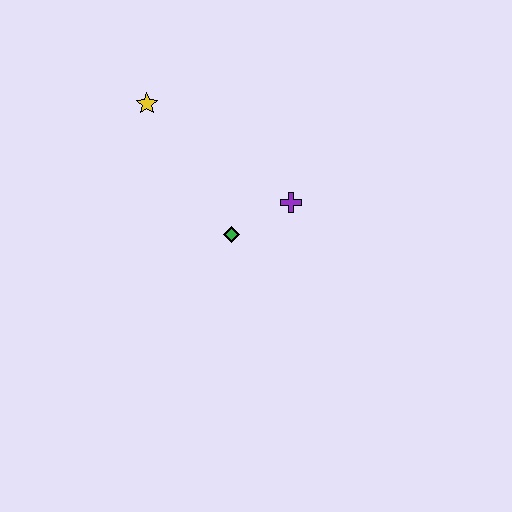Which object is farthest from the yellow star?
The purple cross is farthest from the yellow star.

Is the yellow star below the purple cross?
No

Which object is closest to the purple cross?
The green diamond is closest to the purple cross.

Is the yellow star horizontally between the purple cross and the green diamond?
No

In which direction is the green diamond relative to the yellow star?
The green diamond is below the yellow star.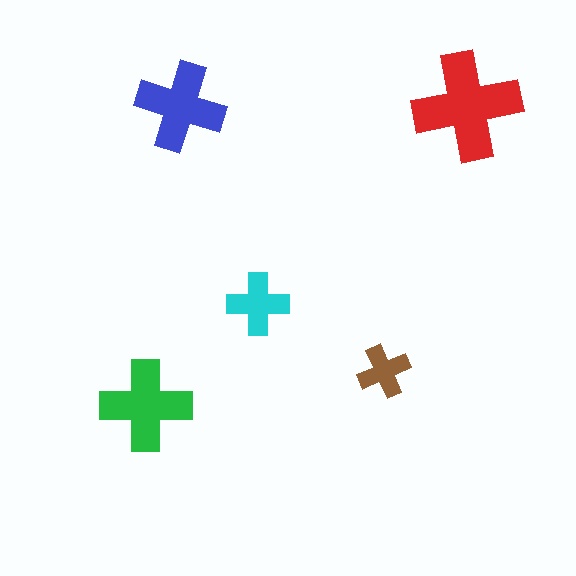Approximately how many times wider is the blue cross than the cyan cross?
About 1.5 times wider.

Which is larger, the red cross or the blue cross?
The red one.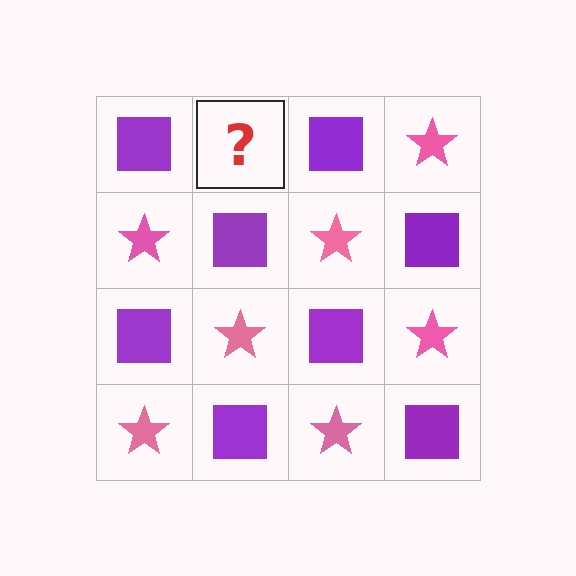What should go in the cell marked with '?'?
The missing cell should contain a pink star.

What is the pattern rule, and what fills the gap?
The rule is that it alternates purple square and pink star in a checkerboard pattern. The gap should be filled with a pink star.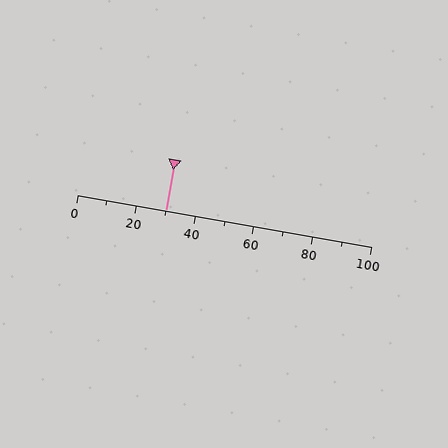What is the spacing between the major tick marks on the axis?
The major ticks are spaced 20 apart.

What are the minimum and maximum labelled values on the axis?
The axis runs from 0 to 100.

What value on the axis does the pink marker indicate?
The marker indicates approximately 30.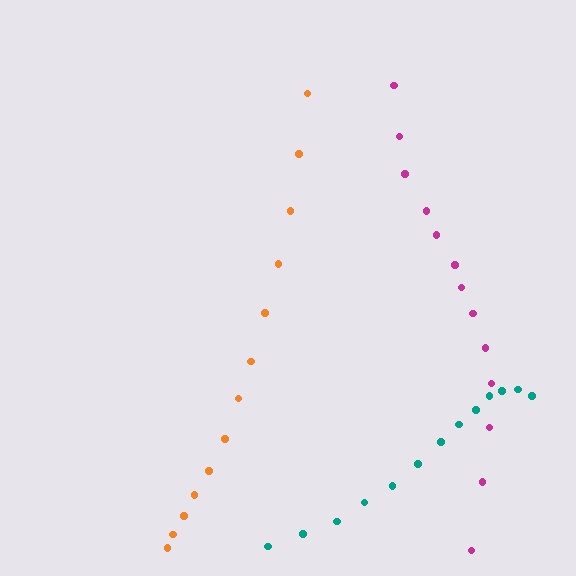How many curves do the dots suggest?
There are 3 distinct paths.